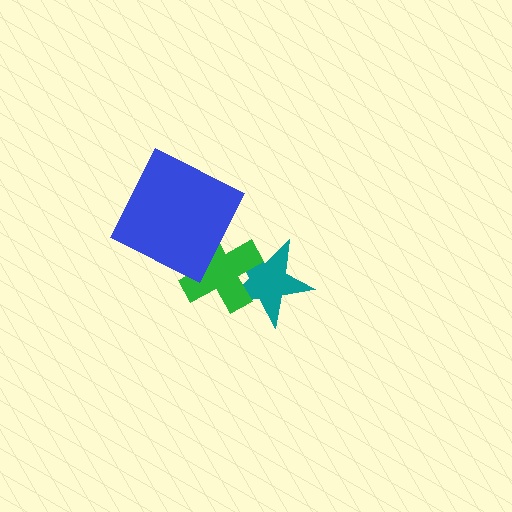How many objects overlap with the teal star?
1 object overlaps with the teal star.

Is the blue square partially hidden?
No, no other shape covers it.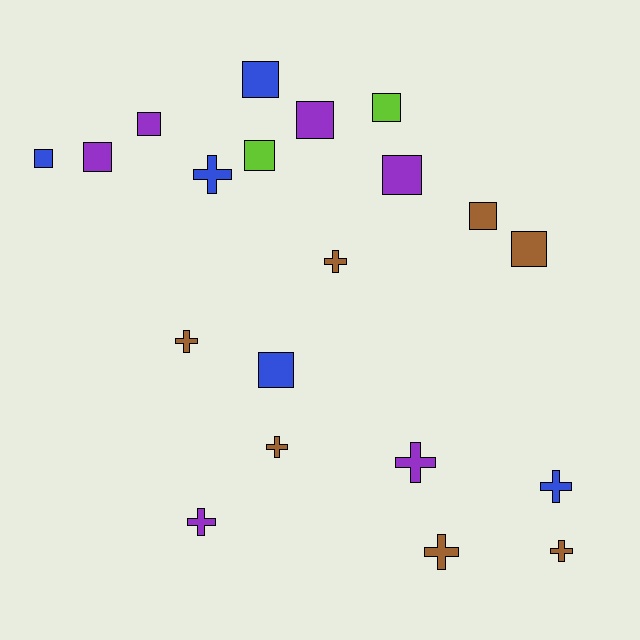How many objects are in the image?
There are 20 objects.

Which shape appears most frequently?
Square, with 11 objects.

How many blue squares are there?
There are 3 blue squares.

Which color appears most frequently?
Brown, with 7 objects.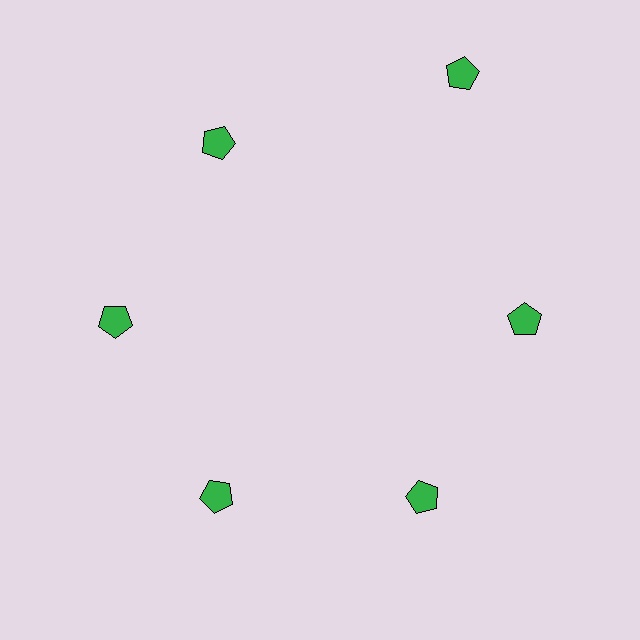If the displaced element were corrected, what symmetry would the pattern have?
It would have 6-fold rotational symmetry — the pattern would map onto itself every 60 degrees.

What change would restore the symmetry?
The symmetry would be restored by moving it inward, back onto the ring so that all 6 pentagons sit at equal angles and equal distance from the center.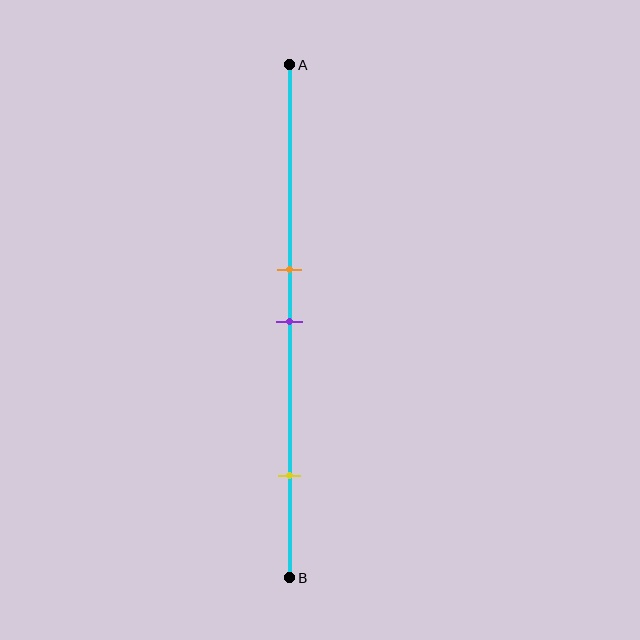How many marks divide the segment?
There are 3 marks dividing the segment.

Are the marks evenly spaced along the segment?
No, the marks are not evenly spaced.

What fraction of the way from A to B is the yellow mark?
The yellow mark is approximately 80% (0.8) of the way from A to B.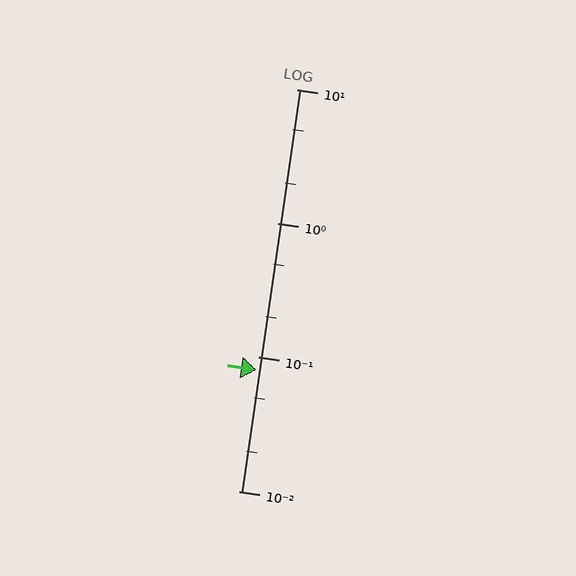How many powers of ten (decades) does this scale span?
The scale spans 3 decades, from 0.01 to 10.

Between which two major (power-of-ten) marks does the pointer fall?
The pointer is between 0.01 and 0.1.